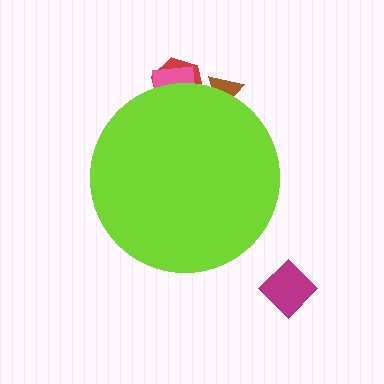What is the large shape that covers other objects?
A lime circle.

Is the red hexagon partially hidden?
Yes, the red hexagon is partially hidden behind the lime circle.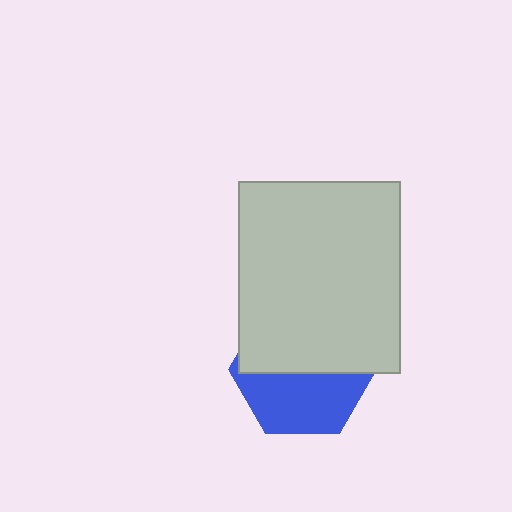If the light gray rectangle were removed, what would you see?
You would see the complete blue hexagon.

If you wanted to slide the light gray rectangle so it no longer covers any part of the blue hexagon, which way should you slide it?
Slide it up — that is the most direct way to separate the two shapes.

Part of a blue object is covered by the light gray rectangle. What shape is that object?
It is a hexagon.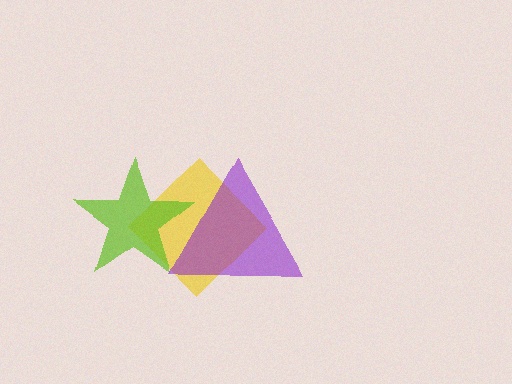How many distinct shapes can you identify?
There are 3 distinct shapes: a yellow diamond, a lime star, a purple triangle.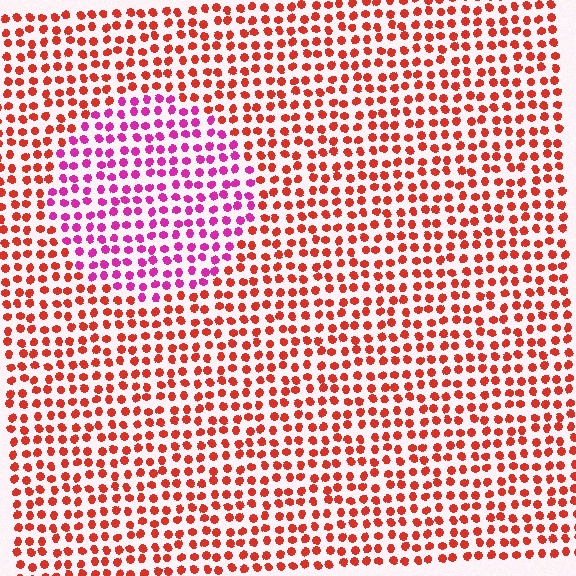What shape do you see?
I see a circle.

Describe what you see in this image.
The image is filled with small red elements in a uniform arrangement. A circle-shaped region is visible where the elements are tinted to a slightly different hue, forming a subtle color boundary.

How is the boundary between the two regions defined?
The boundary is defined purely by a slight shift in hue (about 49 degrees). Spacing, size, and orientation are identical on both sides.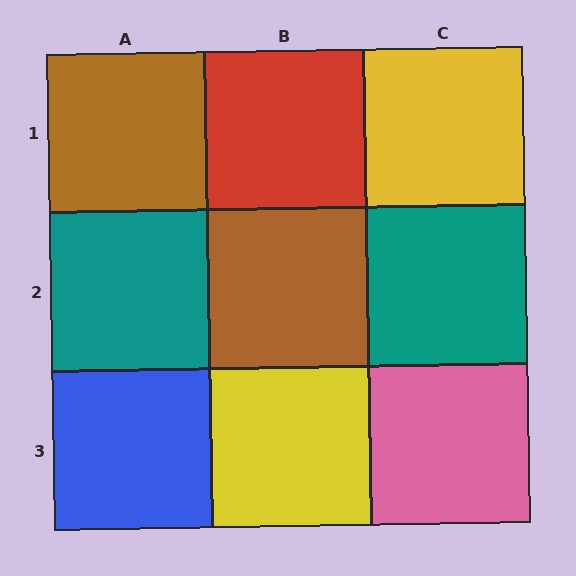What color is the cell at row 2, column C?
Teal.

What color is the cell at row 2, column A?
Teal.